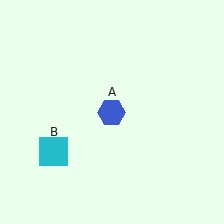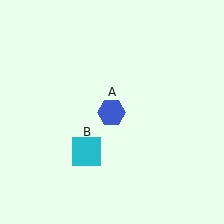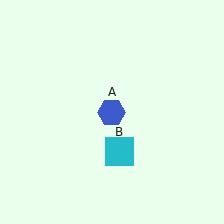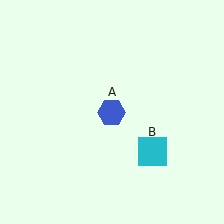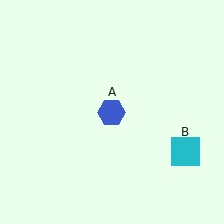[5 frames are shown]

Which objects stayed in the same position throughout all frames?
Blue hexagon (object A) remained stationary.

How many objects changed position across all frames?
1 object changed position: cyan square (object B).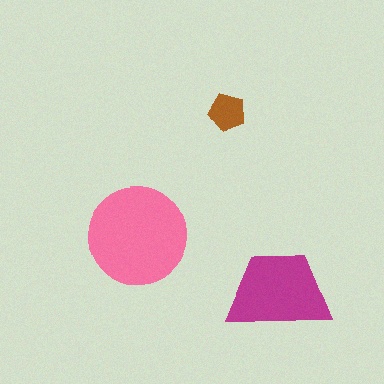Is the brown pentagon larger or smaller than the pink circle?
Smaller.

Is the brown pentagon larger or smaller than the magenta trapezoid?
Smaller.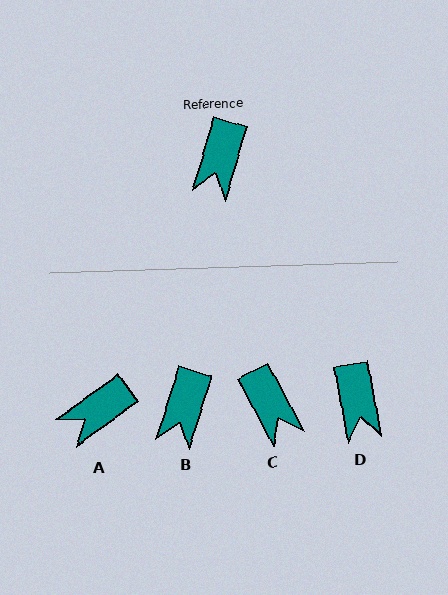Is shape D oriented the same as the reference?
No, it is off by about 27 degrees.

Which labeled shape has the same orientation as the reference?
B.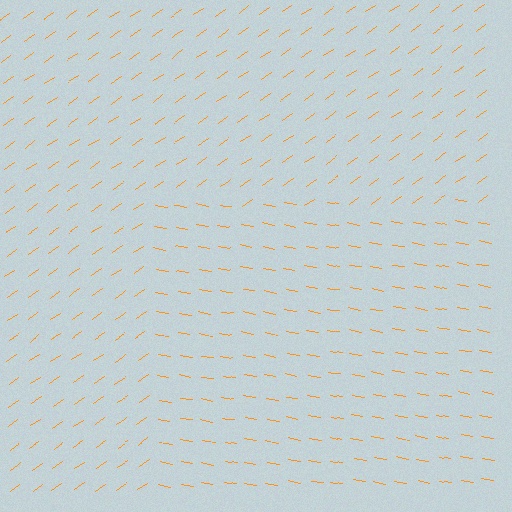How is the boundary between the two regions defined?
The boundary is defined purely by a change in line orientation (approximately 45 degrees difference). All lines are the same color and thickness.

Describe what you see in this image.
The image is filled with small orange line segments. A rectangle region in the image has lines oriented differently from the surrounding lines, creating a visible texture boundary.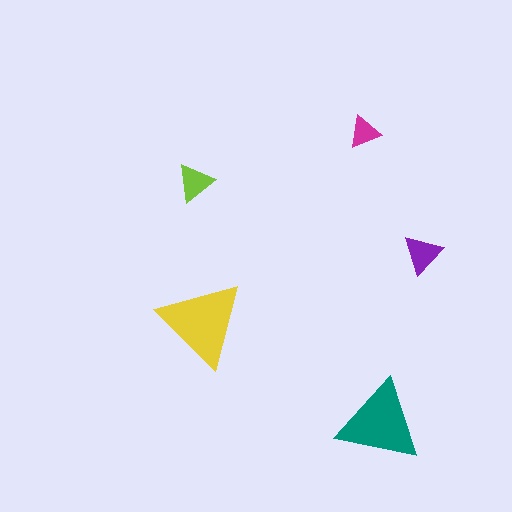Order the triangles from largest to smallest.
the yellow one, the teal one, the purple one, the lime one, the magenta one.